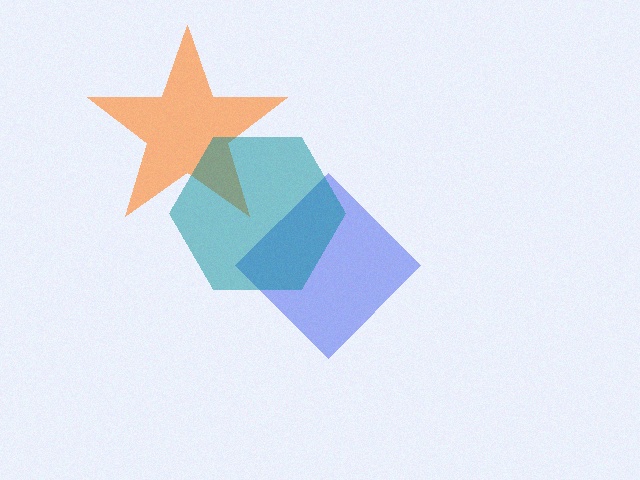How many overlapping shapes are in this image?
There are 3 overlapping shapes in the image.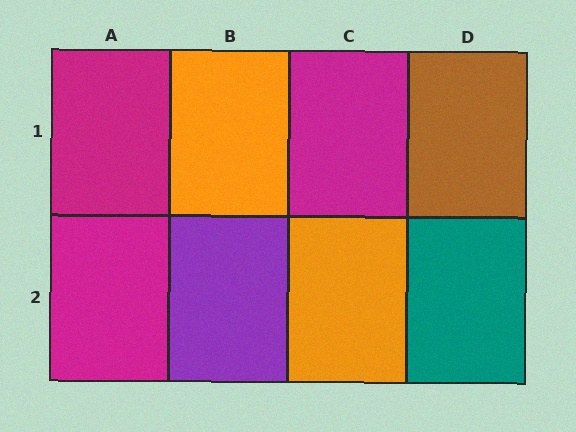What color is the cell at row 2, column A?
Magenta.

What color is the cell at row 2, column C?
Orange.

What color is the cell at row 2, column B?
Purple.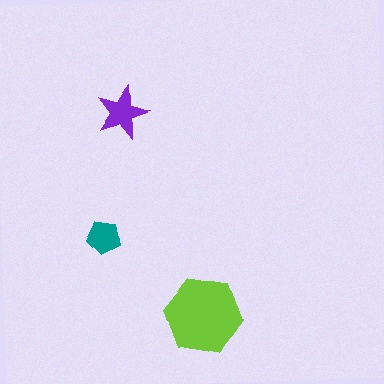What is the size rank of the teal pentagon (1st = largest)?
3rd.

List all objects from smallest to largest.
The teal pentagon, the purple star, the lime hexagon.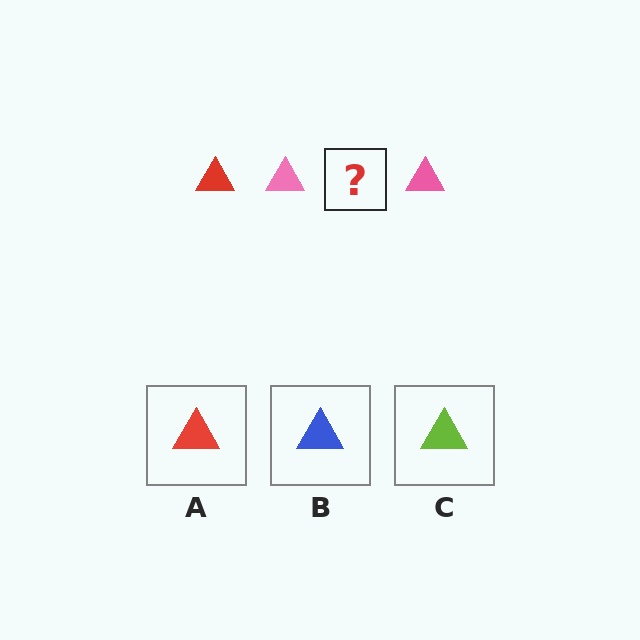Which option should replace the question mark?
Option A.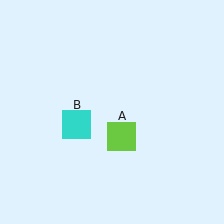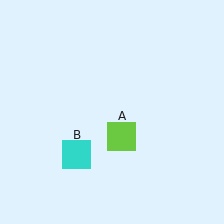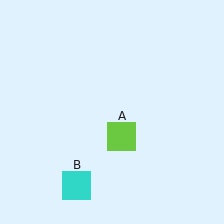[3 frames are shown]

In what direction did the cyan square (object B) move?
The cyan square (object B) moved down.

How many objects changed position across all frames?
1 object changed position: cyan square (object B).